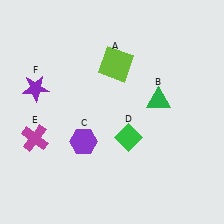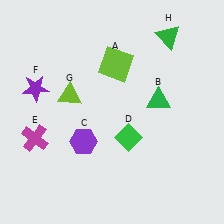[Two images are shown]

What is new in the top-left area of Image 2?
A lime triangle (G) was added in the top-left area of Image 2.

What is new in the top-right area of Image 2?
A green triangle (H) was added in the top-right area of Image 2.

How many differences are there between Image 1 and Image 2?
There are 2 differences between the two images.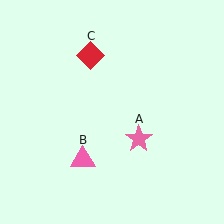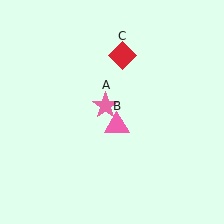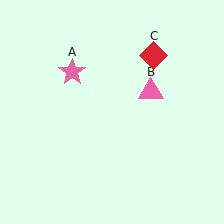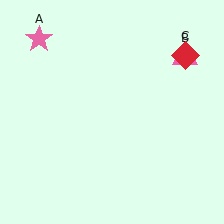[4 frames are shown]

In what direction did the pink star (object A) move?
The pink star (object A) moved up and to the left.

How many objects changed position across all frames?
3 objects changed position: pink star (object A), pink triangle (object B), red diamond (object C).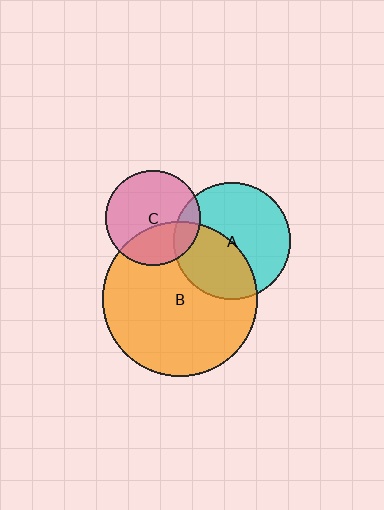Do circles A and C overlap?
Yes.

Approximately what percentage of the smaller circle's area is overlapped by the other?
Approximately 15%.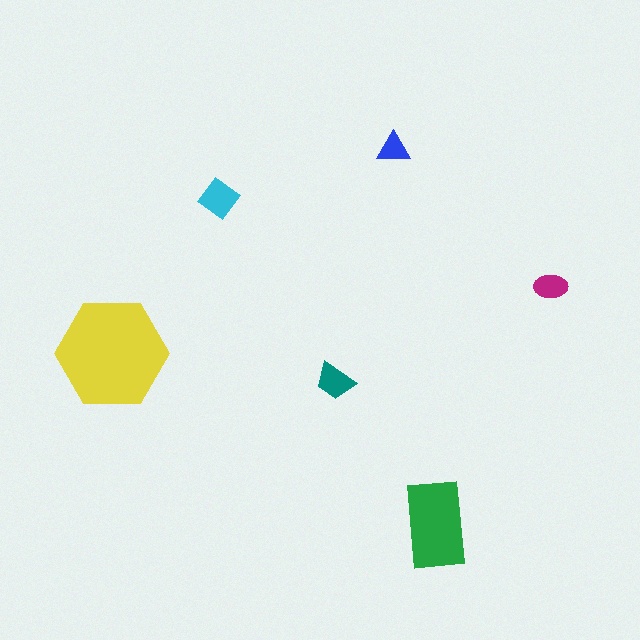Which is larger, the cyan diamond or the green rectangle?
The green rectangle.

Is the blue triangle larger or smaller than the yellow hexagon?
Smaller.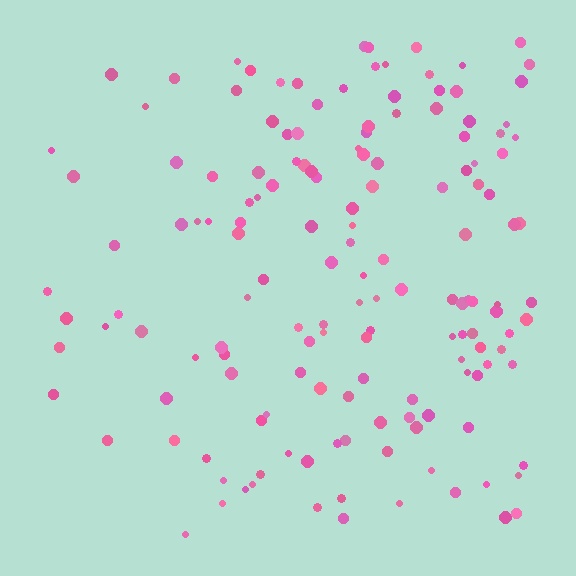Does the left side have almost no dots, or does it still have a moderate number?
Still a moderate number, just noticeably fewer than the right.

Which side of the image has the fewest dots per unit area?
The left.